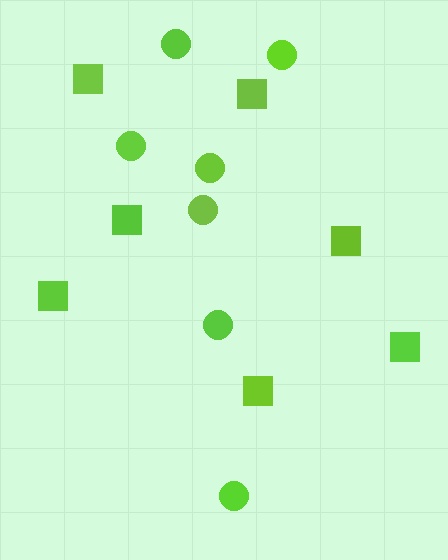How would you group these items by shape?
There are 2 groups: one group of squares (7) and one group of circles (7).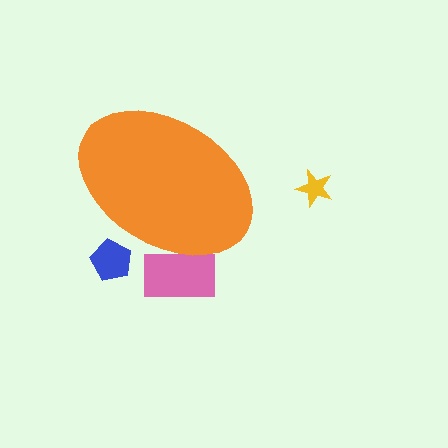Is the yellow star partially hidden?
No, the yellow star is fully visible.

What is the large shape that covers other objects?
An orange ellipse.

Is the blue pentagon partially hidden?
Yes, the blue pentagon is partially hidden behind the orange ellipse.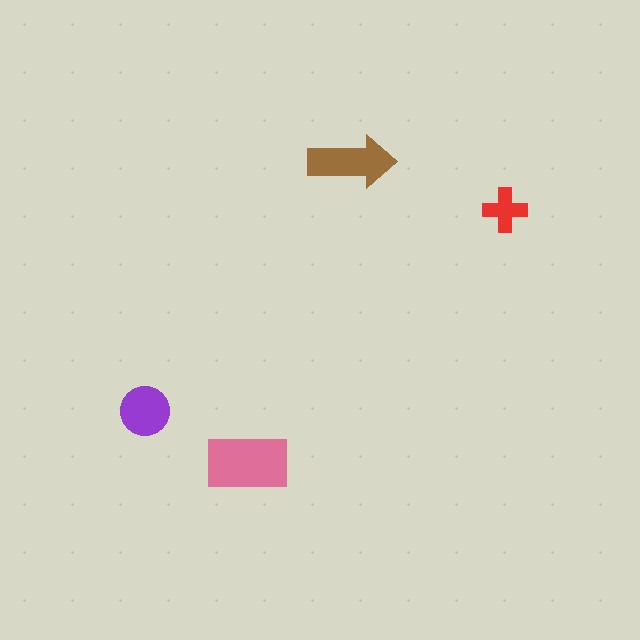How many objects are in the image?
There are 4 objects in the image.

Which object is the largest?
The pink rectangle.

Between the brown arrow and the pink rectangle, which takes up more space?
The pink rectangle.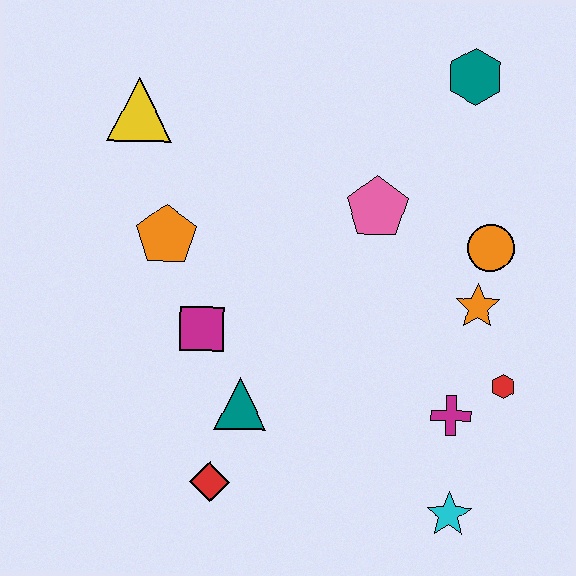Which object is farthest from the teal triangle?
The teal hexagon is farthest from the teal triangle.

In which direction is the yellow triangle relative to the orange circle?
The yellow triangle is to the left of the orange circle.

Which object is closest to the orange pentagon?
The magenta square is closest to the orange pentagon.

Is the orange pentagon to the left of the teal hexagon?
Yes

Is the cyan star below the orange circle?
Yes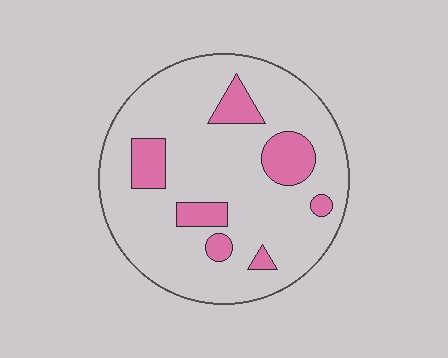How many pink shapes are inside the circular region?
7.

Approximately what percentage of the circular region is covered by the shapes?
Approximately 15%.